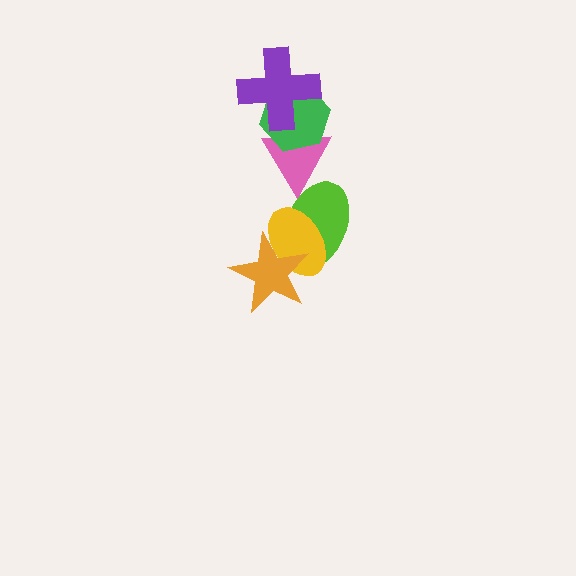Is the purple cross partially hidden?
No, no other shape covers it.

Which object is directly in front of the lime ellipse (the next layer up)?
The yellow ellipse is directly in front of the lime ellipse.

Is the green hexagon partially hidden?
Yes, it is partially covered by another shape.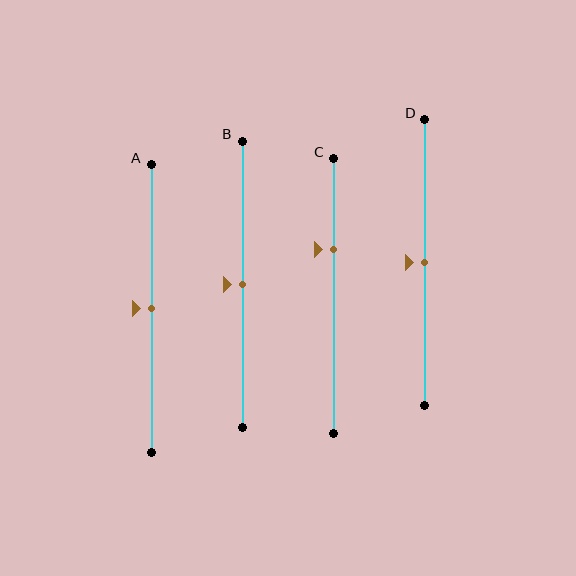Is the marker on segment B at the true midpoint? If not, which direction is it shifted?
Yes, the marker on segment B is at the true midpoint.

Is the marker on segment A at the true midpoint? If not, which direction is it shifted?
Yes, the marker on segment A is at the true midpoint.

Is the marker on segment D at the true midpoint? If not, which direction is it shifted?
Yes, the marker on segment D is at the true midpoint.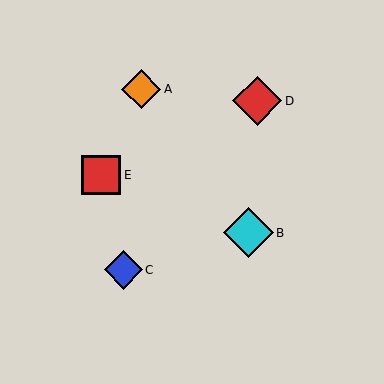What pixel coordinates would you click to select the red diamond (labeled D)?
Click at (257, 101) to select the red diamond D.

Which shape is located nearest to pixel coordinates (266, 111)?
The red diamond (labeled D) at (257, 101) is nearest to that location.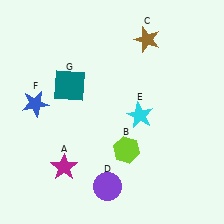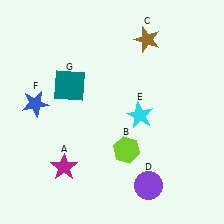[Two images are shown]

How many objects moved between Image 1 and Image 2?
1 object moved between the two images.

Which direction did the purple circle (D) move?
The purple circle (D) moved right.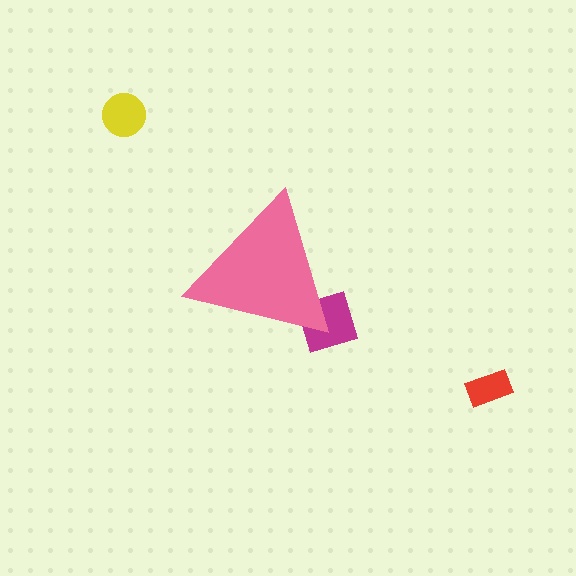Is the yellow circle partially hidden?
No, the yellow circle is fully visible.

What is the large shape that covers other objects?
A pink triangle.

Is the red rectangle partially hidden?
No, the red rectangle is fully visible.